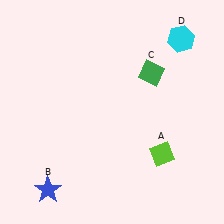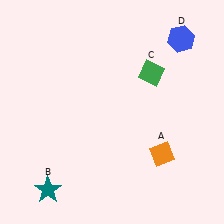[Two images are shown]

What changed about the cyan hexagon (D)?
In Image 1, D is cyan. In Image 2, it changed to blue.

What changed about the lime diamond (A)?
In Image 1, A is lime. In Image 2, it changed to orange.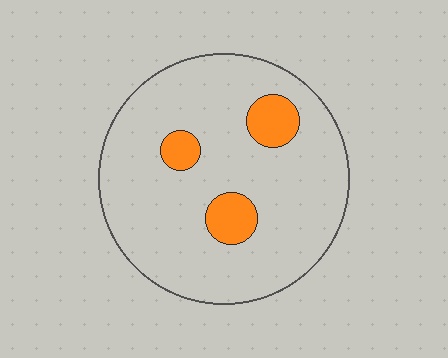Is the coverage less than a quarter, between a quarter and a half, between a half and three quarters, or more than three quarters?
Less than a quarter.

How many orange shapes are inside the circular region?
3.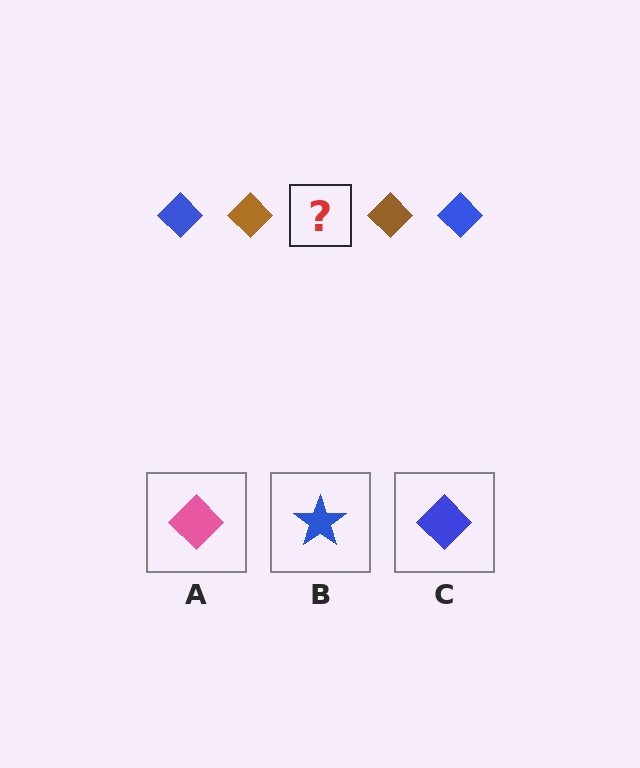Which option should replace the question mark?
Option C.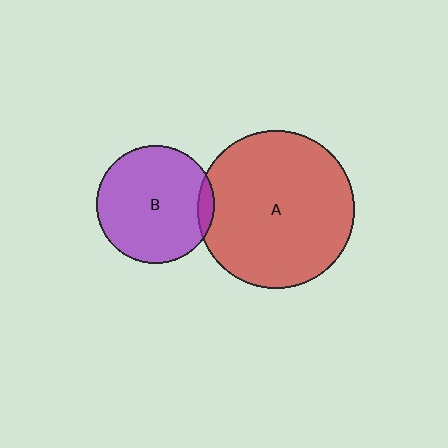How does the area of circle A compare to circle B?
Approximately 1.8 times.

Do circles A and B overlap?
Yes.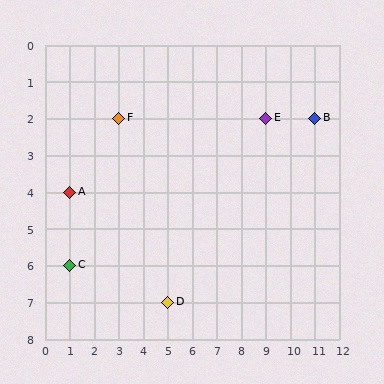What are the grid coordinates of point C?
Point C is at grid coordinates (1, 6).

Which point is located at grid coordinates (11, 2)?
Point B is at (11, 2).